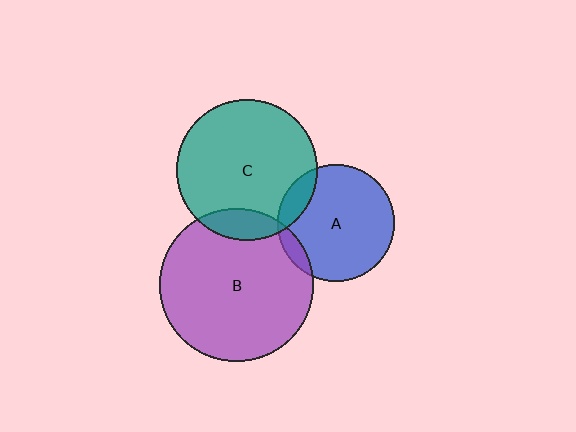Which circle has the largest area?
Circle B (purple).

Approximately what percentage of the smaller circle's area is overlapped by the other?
Approximately 10%.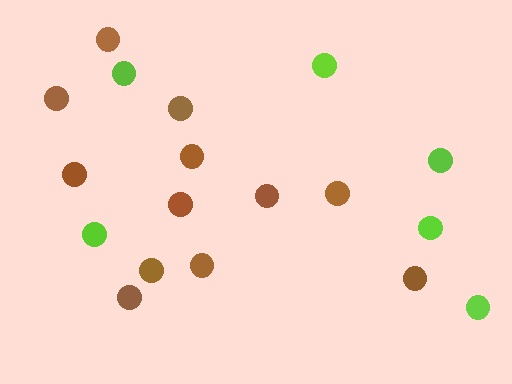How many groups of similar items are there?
There are 2 groups: one group of lime circles (6) and one group of brown circles (12).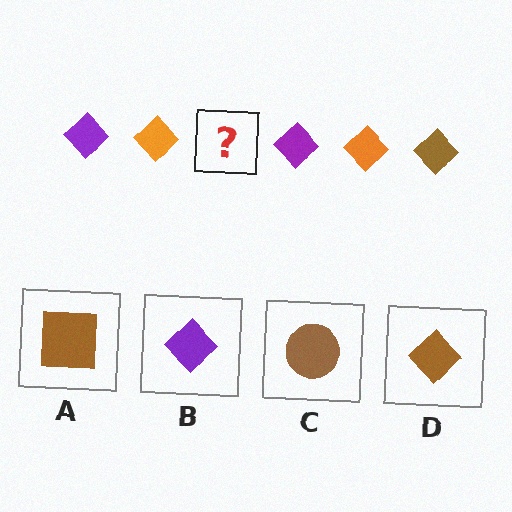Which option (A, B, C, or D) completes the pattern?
D.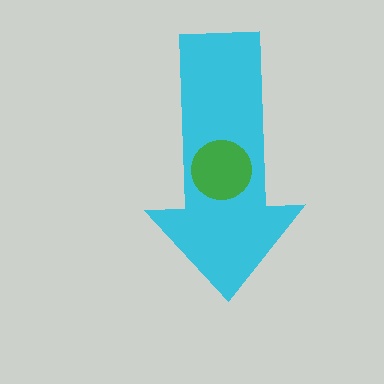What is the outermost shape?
The cyan arrow.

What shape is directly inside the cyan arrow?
The green circle.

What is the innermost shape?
The green circle.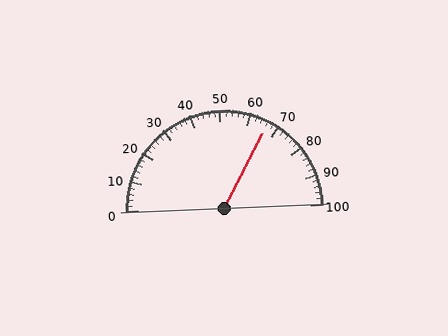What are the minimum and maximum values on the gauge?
The gauge ranges from 0 to 100.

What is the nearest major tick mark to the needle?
The nearest major tick mark is 70.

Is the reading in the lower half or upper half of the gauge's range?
The reading is in the upper half of the range (0 to 100).